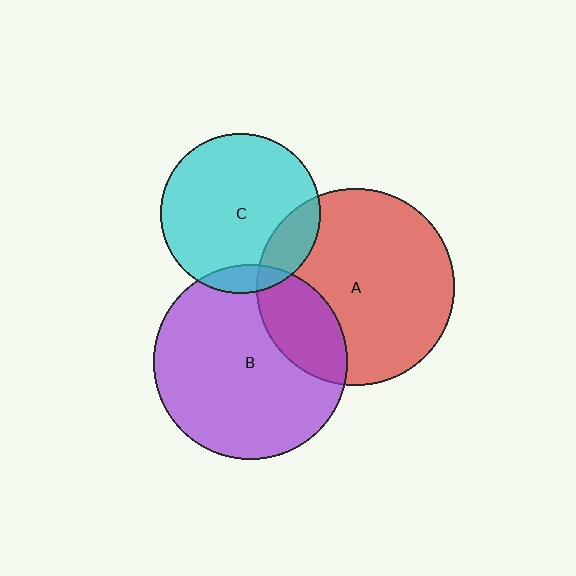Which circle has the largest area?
Circle A (red).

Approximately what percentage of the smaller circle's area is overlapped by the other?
Approximately 25%.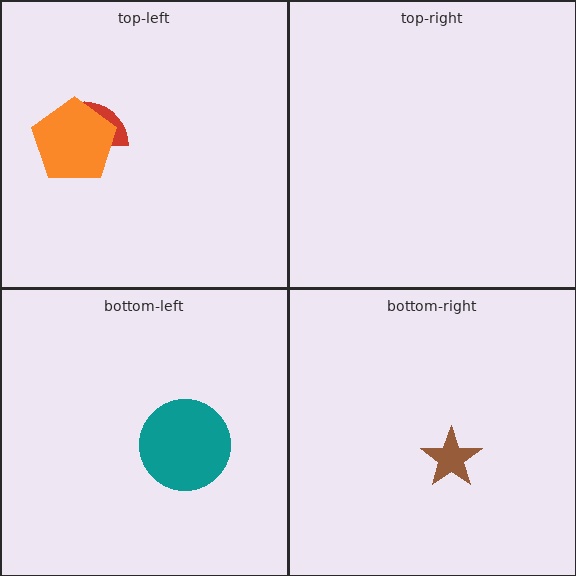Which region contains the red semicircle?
The top-left region.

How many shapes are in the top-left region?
2.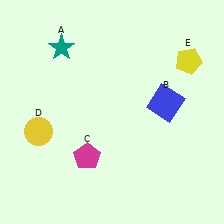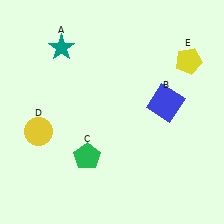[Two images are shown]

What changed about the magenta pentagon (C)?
In Image 1, C is magenta. In Image 2, it changed to green.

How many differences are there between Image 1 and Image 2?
There is 1 difference between the two images.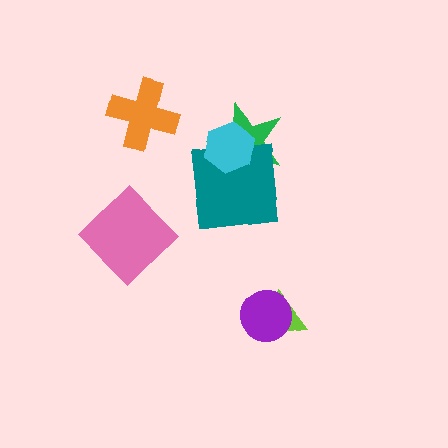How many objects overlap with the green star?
2 objects overlap with the green star.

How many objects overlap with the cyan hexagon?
2 objects overlap with the cyan hexagon.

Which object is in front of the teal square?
The cyan hexagon is in front of the teal square.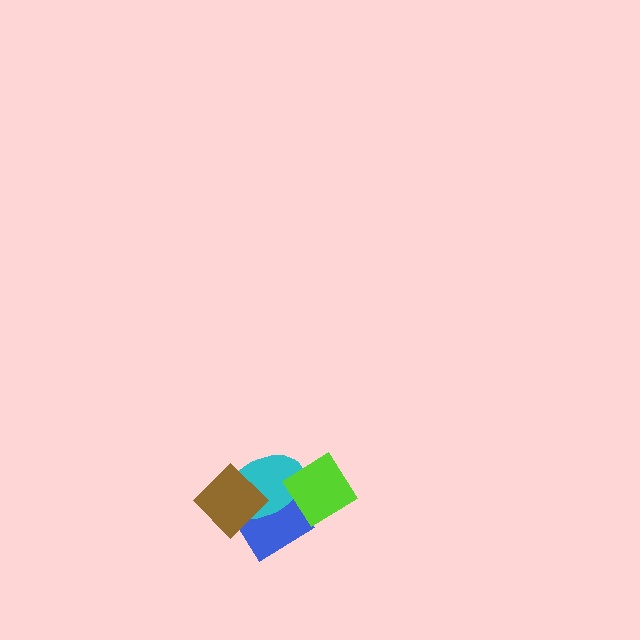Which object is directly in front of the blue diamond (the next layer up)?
The cyan ellipse is directly in front of the blue diamond.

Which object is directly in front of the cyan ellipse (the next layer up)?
The brown diamond is directly in front of the cyan ellipse.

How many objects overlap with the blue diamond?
3 objects overlap with the blue diamond.